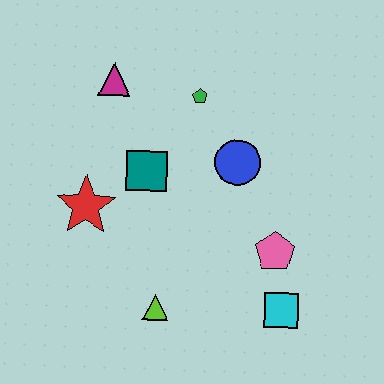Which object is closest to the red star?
The teal square is closest to the red star.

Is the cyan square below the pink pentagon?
Yes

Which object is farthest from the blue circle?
The lime triangle is farthest from the blue circle.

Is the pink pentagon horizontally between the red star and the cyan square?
Yes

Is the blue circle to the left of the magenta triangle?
No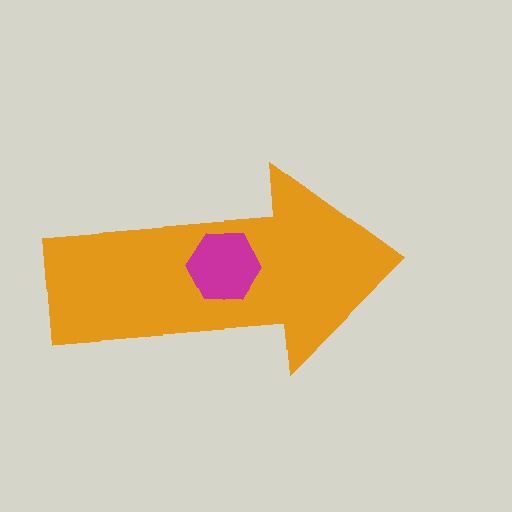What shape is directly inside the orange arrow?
The magenta hexagon.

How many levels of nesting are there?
2.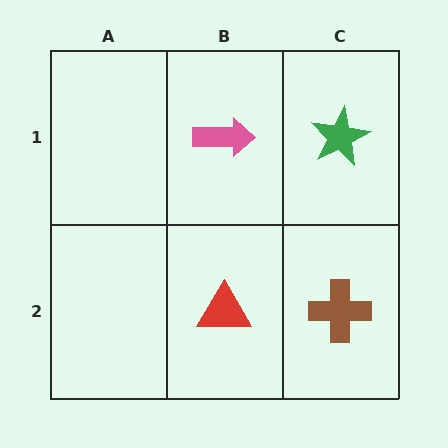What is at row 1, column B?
A pink arrow.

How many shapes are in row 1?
2 shapes.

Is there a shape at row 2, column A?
No, that cell is empty.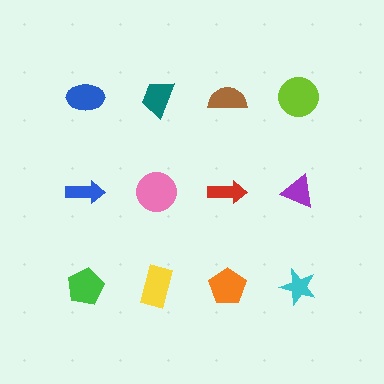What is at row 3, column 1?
A green pentagon.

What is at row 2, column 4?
A purple triangle.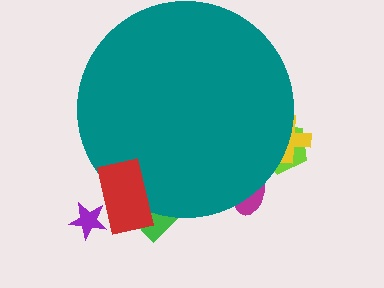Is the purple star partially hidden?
No, the purple star is fully visible.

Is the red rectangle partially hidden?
No, the red rectangle is fully visible.